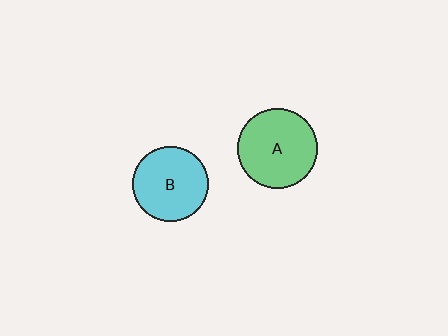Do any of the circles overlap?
No, none of the circles overlap.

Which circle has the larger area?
Circle A (green).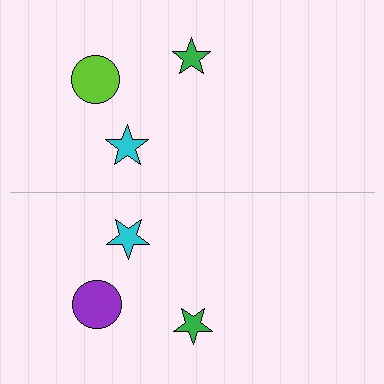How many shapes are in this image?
There are 6 shapes in this image.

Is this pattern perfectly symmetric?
No, the pattern is not perfectly symmetric. The purple circle on the bottom side breaks the symmetry — its mirror counterpart is lime.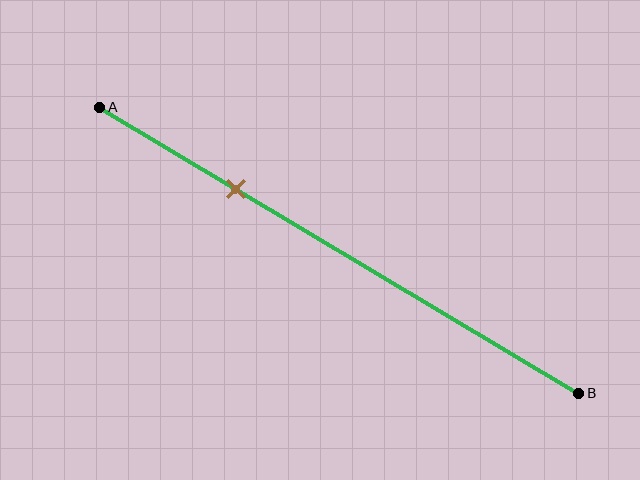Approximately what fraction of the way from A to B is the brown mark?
The brown mark is approximately 30% of the way from A to B.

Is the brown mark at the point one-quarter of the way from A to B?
No, the mark is at about 30% from A, not at the 25% one-quarter point.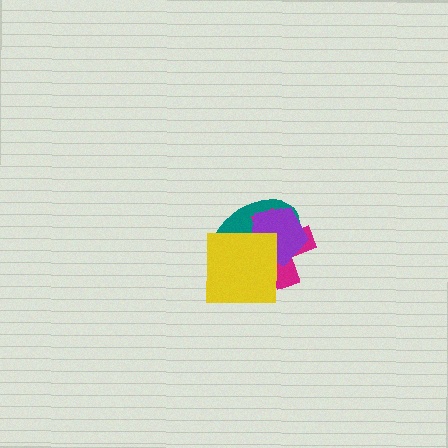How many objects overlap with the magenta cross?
3 objects overlap with the magenta cross.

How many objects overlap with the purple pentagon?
3 objects overlap with the purple pentagon.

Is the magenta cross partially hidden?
Yes, it is partially covered by another shape.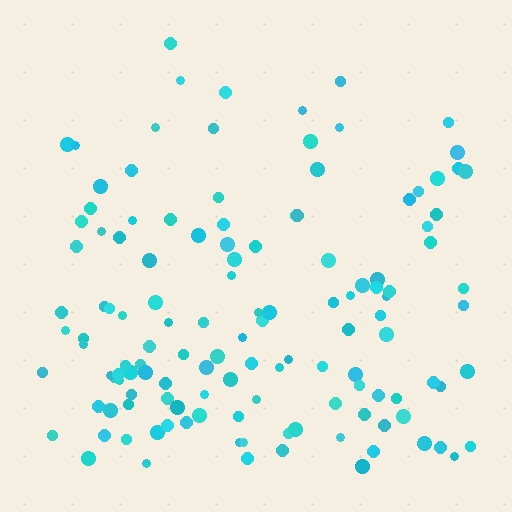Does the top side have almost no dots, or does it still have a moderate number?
Still a moderate number, just noticeably fewer than the bottom.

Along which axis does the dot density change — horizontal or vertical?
Vertical.